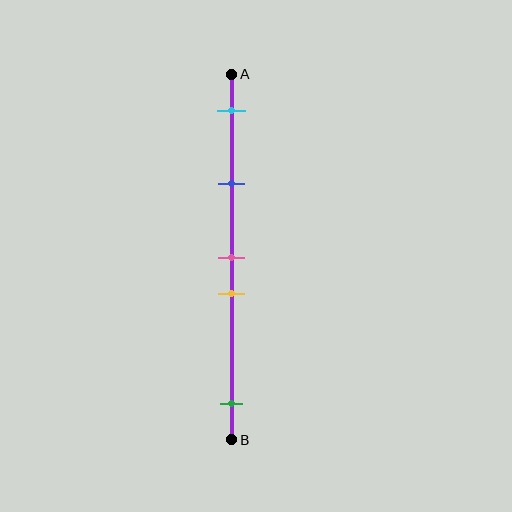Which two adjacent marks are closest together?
The pink and yellow marks are the closest adjacent pair.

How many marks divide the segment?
There are 5 marks dividing the segment.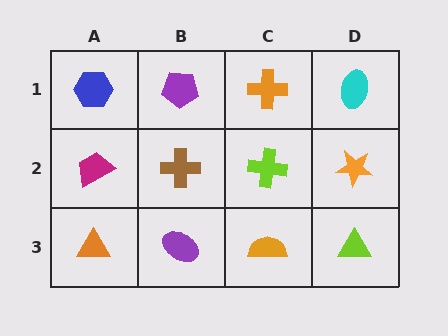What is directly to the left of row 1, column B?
A blue hexagon.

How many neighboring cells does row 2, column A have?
3.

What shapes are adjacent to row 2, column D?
A cyan ellipse (row 1, column D), a lime triangle (row 3, column D), a lime cross (row 2, column C).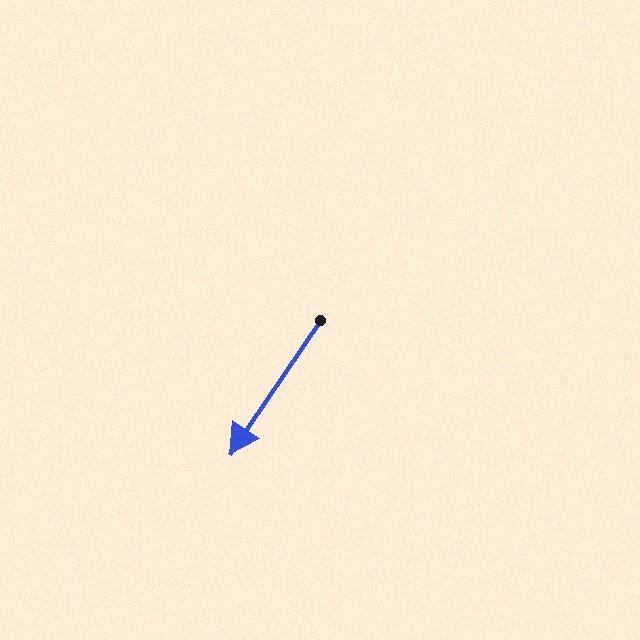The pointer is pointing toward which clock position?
Roughly 7 o'clock.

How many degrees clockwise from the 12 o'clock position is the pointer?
Approximately 214 degrees.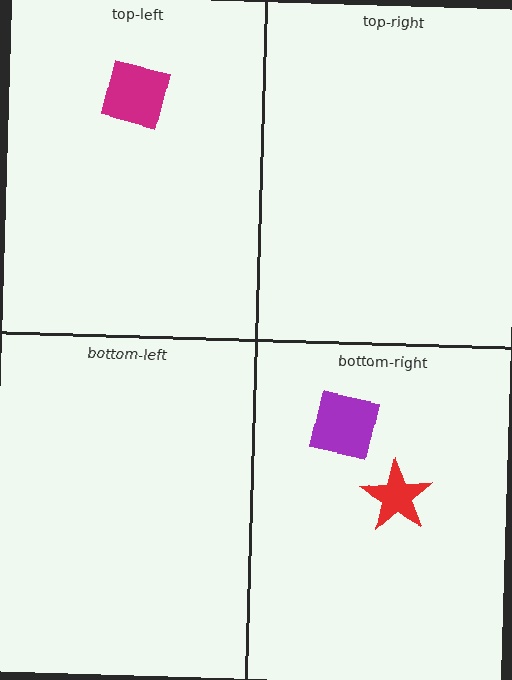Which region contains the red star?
The bottom-right region.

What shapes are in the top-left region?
The magenta square.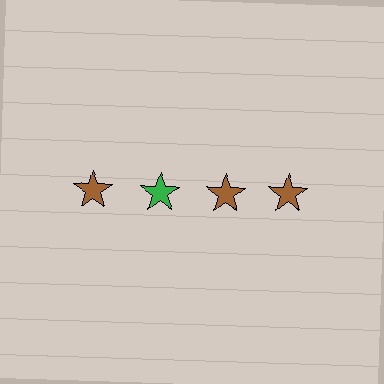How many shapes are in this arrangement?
There are 4 shapes arranged in a grid pattern.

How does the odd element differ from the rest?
It has a different color: green instead of brown.